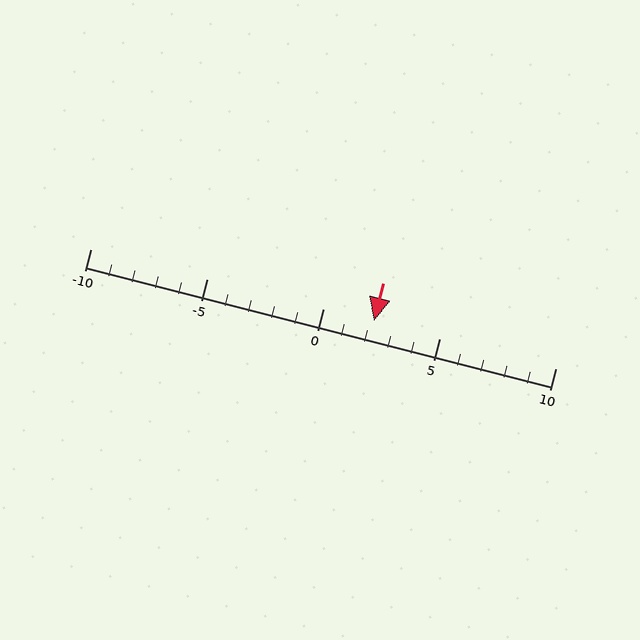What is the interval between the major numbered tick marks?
The major tick marks are spaced 5 units apart.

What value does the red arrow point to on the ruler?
The red arrow points to approximately 2.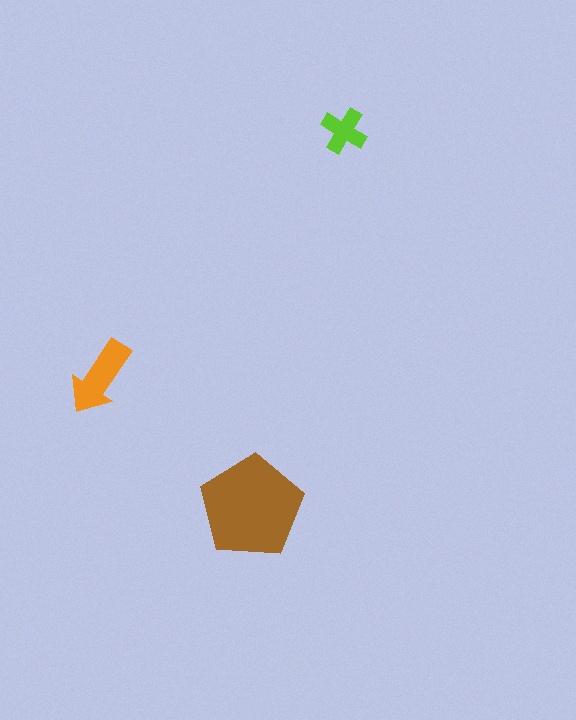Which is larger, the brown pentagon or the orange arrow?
The brown pentagon.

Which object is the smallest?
The lime cross.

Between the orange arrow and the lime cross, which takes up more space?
The orange arrow.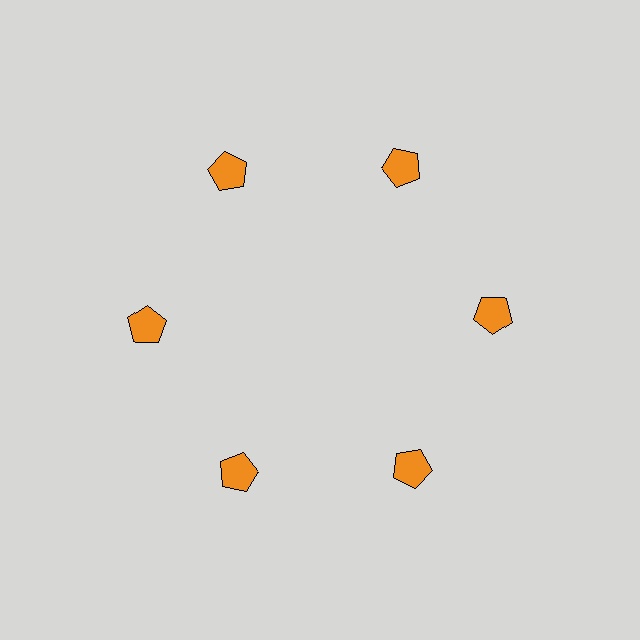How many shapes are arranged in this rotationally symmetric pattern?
There are 6 shapes, arranged in 6 groups of 1.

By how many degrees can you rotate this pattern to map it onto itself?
The pattern maps onto itself every 60 degrees of rotation.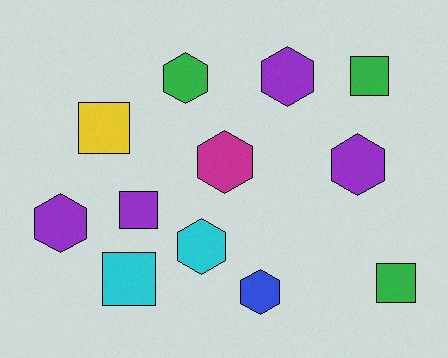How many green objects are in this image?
There are 3 green objects.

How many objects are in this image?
There are 12 objects.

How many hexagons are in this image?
There are 7 hexagons.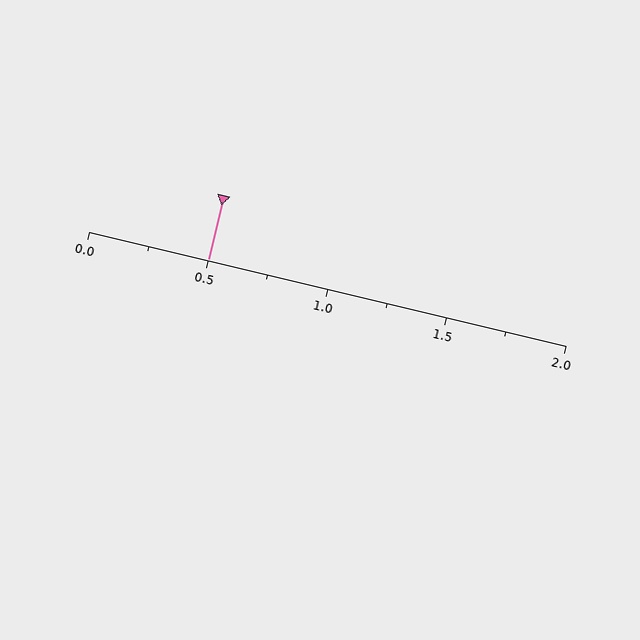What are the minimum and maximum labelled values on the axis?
The axis runs from 0.0 to 2.0.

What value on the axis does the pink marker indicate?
The marker indicates approximately 0.5.